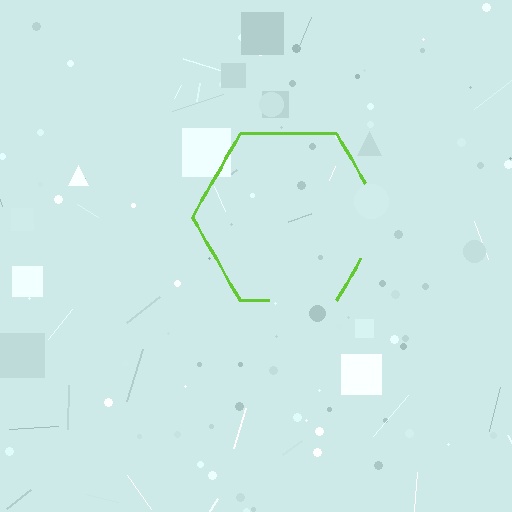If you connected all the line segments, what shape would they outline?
They would outline a hexagon.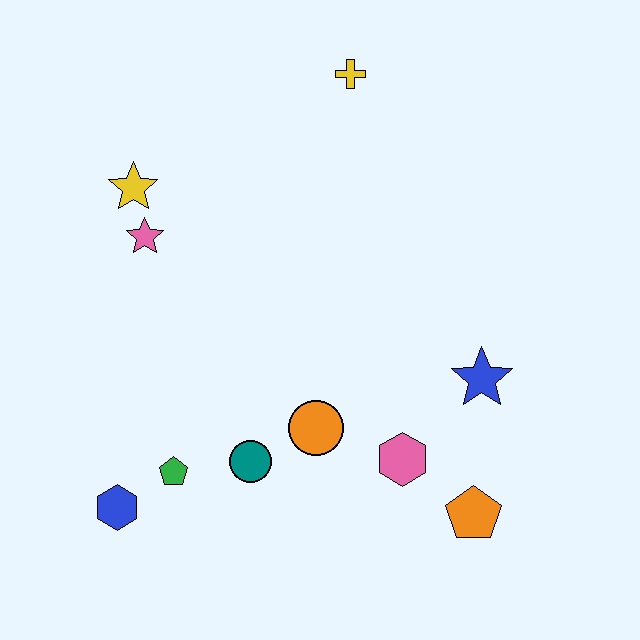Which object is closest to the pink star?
The yellow star is closest to the pink star.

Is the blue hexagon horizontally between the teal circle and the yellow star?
No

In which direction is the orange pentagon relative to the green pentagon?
The orange pentagon is to the right of the green pentagon.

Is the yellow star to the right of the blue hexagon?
Yes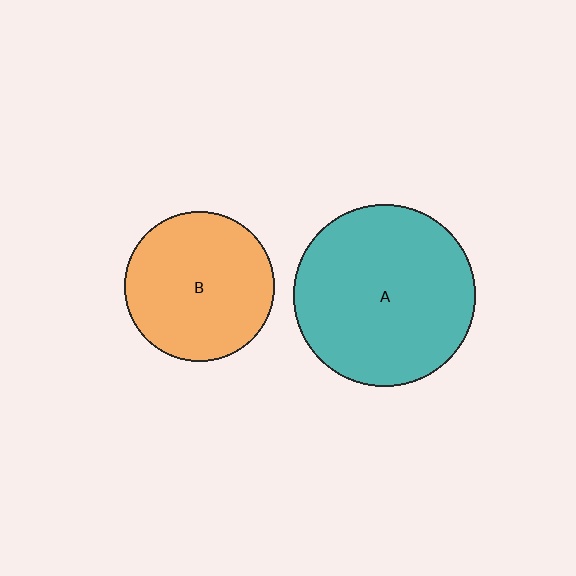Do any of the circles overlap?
No, none of the circles overlap.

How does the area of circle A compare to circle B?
Approximately 1.5 times.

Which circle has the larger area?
Circle A (teal).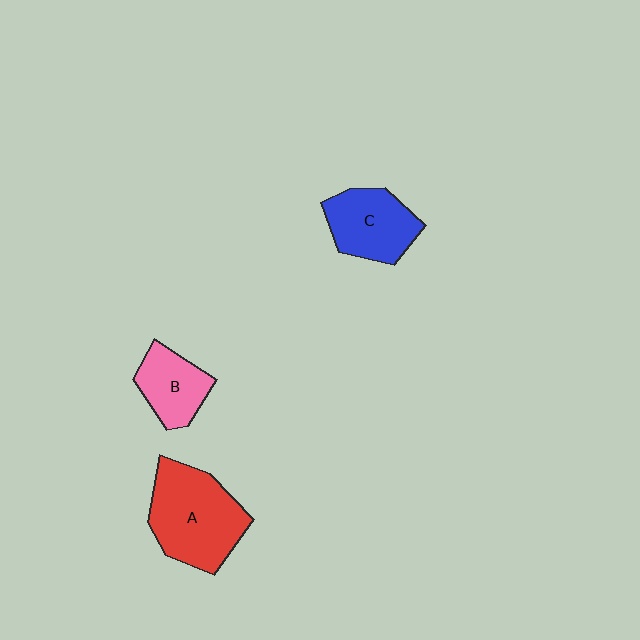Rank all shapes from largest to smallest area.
From largest to smallest: A (red), C (blue), B (pink).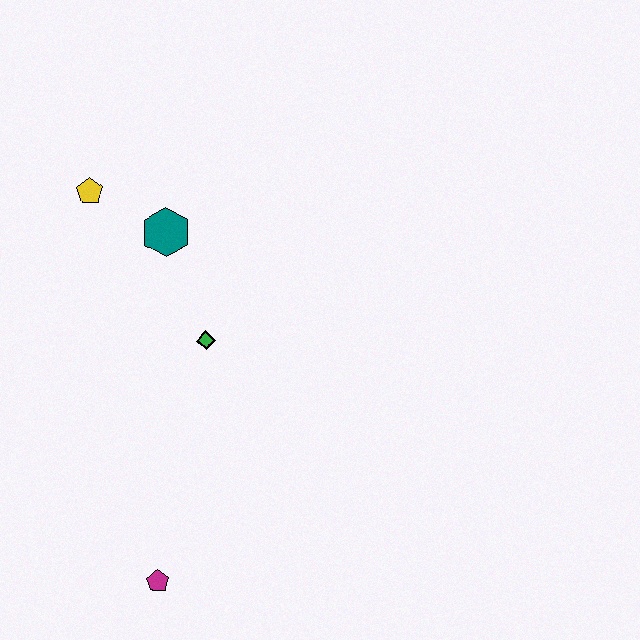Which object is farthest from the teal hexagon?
The magenta pentagon is farthest from the teal hexagon.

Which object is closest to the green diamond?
The teal hexagon is closest to the green diamond.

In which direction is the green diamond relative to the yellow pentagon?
The green diamond is below the yellow pentagon.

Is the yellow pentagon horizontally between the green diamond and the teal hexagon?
No